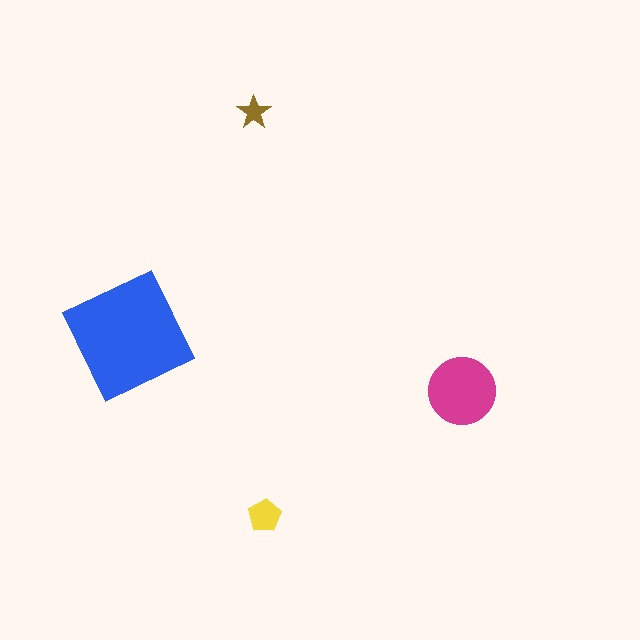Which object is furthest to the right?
The magenta circle is rightmost.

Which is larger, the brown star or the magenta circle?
The magenta circle.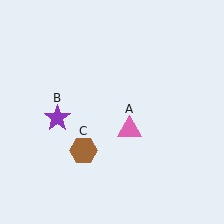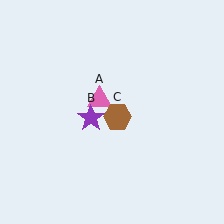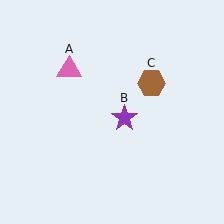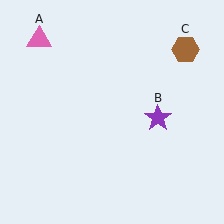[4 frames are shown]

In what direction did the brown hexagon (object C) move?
The brown hexagon (object C) moved up and to the right.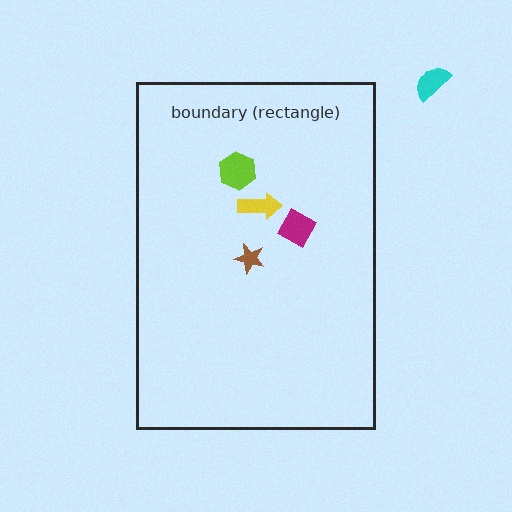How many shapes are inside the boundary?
4 inside, 1 outside.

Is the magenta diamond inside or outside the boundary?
Inside.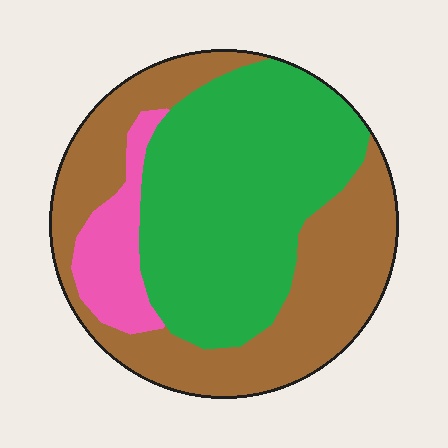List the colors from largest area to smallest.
From largest to smallest: green, brown, pink.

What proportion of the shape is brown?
Brown takes up about two fifths (2/5) of the shape.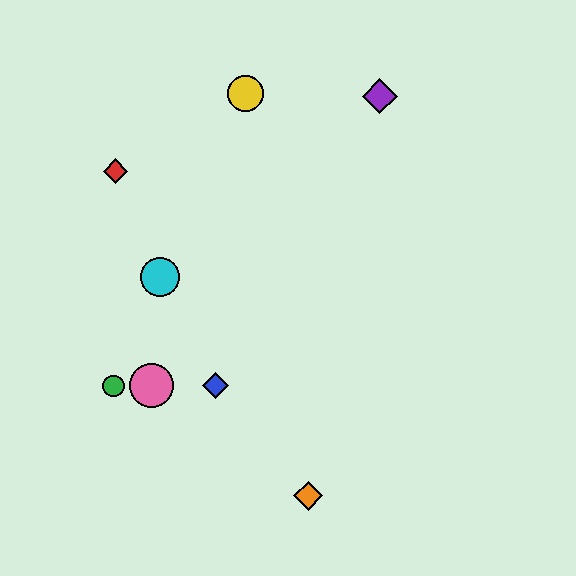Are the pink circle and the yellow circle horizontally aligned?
No, the pink circle is at y≈386 and the yellow circle is at y≈93.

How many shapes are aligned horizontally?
3 shapes (the blue diamond, the green circle, the pink circle) are aligned horizontally.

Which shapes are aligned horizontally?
The blue diamond, the green circle, the pink circle are aligned horizontally.